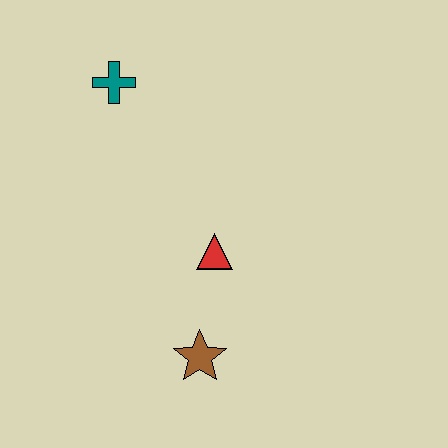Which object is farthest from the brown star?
The teal cross is farthest from the brown star.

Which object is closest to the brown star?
The red triangle is closest to the brown star.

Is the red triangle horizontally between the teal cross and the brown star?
No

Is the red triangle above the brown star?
Yes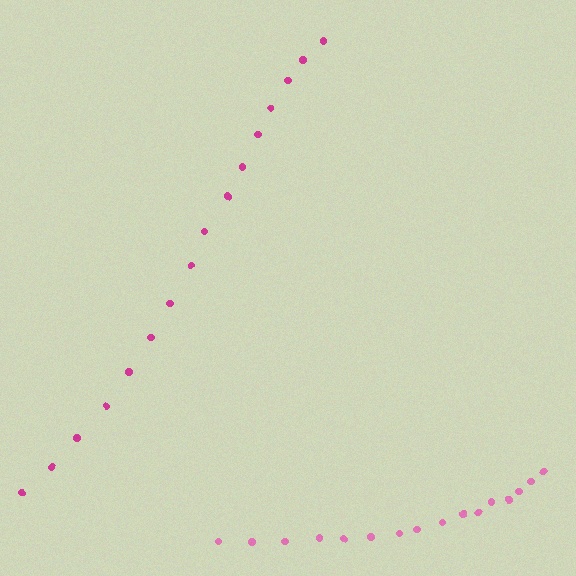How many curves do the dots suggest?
There are 2 distinct paths.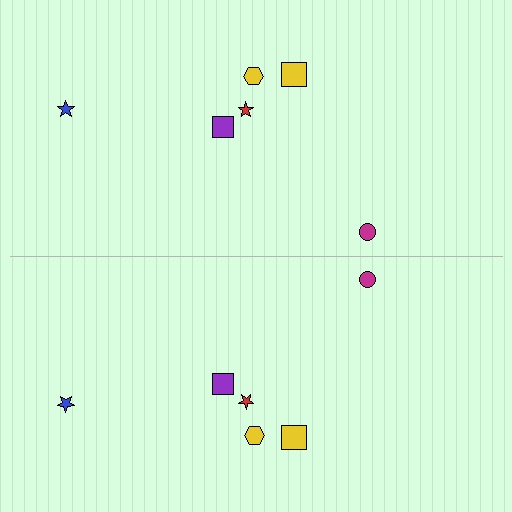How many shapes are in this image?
There are 12 shapes in this image.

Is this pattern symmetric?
Yes, this pattern has bilateral (reflection) symmetry.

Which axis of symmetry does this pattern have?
The pattern has a horizontal axis of symmetry running through the center of the image.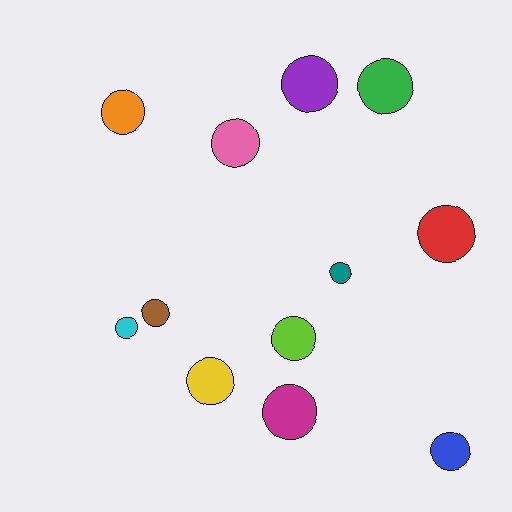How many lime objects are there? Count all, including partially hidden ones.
There is 1 lime object.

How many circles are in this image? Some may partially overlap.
There are 12 circles.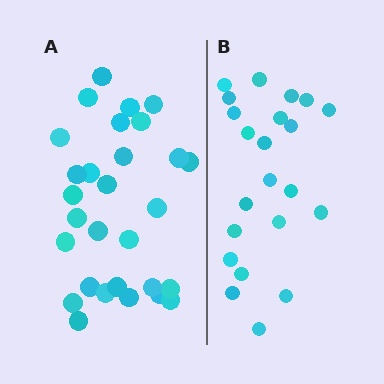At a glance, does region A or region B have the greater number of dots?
Region A (the left region) has more dots.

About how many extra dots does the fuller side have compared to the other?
Region A has roughly 8 or so more dots than region B.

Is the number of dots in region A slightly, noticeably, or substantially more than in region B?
Region A has noticeably more, but not dramatically so. The ratio is roughly 1.3 to 1.